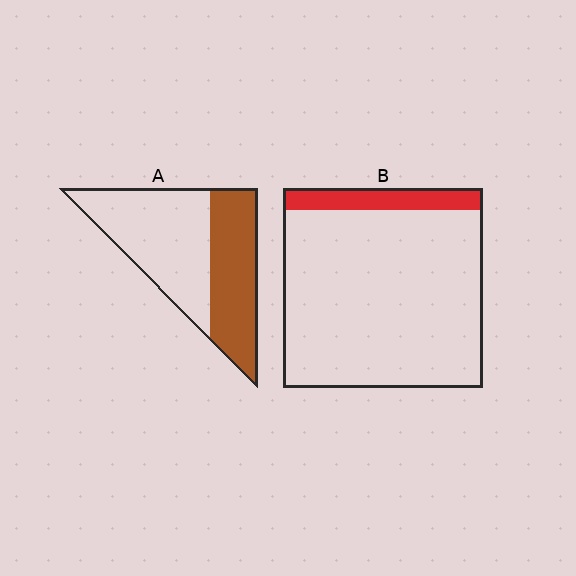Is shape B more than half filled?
No.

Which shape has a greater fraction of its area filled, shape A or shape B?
Shape A.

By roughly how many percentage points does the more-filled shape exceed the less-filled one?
By roughly 30 percentage points (A over B).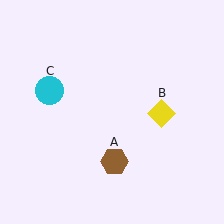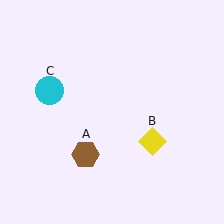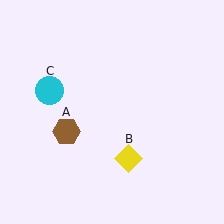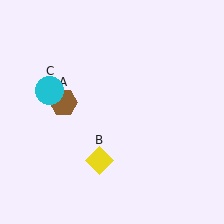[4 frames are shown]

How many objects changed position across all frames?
2 objects changed position: brown hexagon (object A), yellow diamond (object B).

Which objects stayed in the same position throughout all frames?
Cyan circle (object C) remained stationary.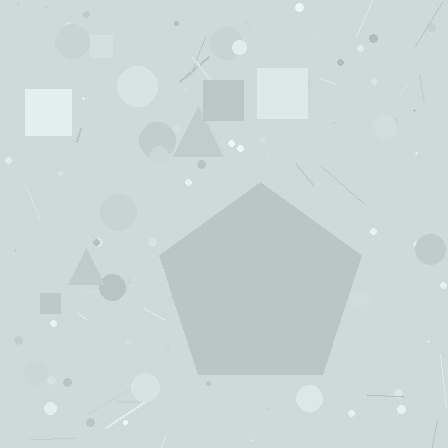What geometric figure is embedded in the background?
A pentagon is embedded in the background.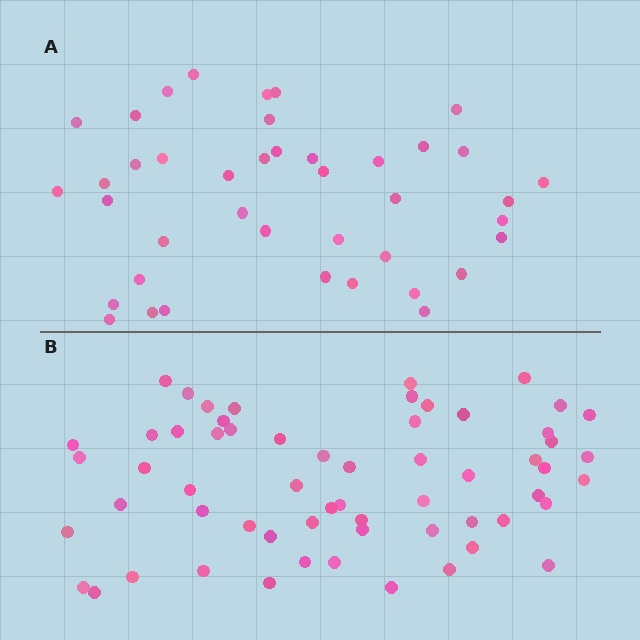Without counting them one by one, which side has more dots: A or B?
Region B (the bottom region) has more dots.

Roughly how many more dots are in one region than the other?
Region B has approximately 20 more dots than region A.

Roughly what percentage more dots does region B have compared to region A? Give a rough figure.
About 45% more.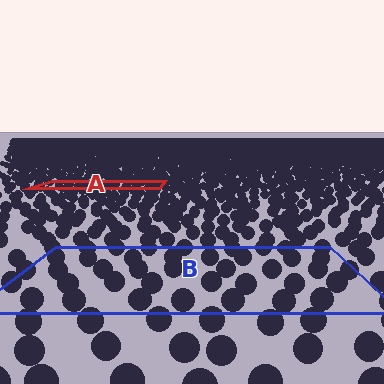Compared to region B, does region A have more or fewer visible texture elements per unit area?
Region A has more texture elements per unit area — they are packed more densely because it is farther away.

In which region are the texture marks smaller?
The texture marks are smaller in region A, because it is farther away.